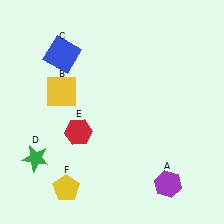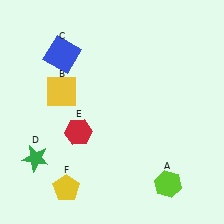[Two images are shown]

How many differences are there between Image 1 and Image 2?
There is 1 difference between the two images.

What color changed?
The hexagon (A) changed from purple in Image 1 to lime in Image 2.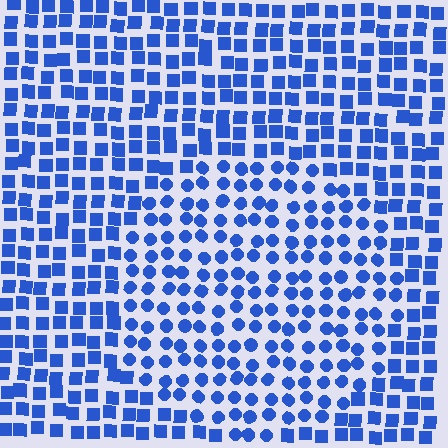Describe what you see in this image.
The image is filled with small blue elements arranged in a uniform grid. A circle-shaped region contains circles, while the surrounding area contains squares. The boundary is defined purely by the change in element shape.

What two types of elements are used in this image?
The image uses circles inside the circle region and squares outside it.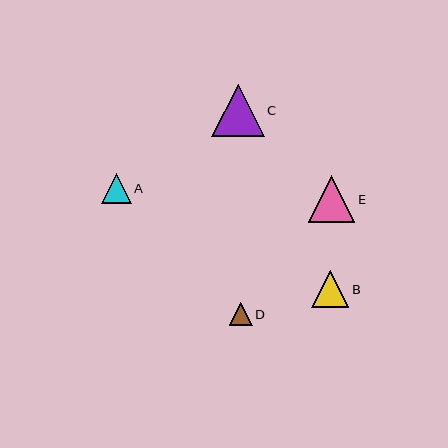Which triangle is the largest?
Triangle C is the largest with a size of approximately 52 pixels.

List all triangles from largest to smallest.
From largest to smallest: C, E, B, A, D.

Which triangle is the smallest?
Triangle D is the smallest with a size of approximately 23 pixels.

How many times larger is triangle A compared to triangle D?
Triangle A is approximately 1.3 times the size of triangle D.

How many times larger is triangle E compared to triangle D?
Triangle E is approximately 2.0 times the size of triangle D.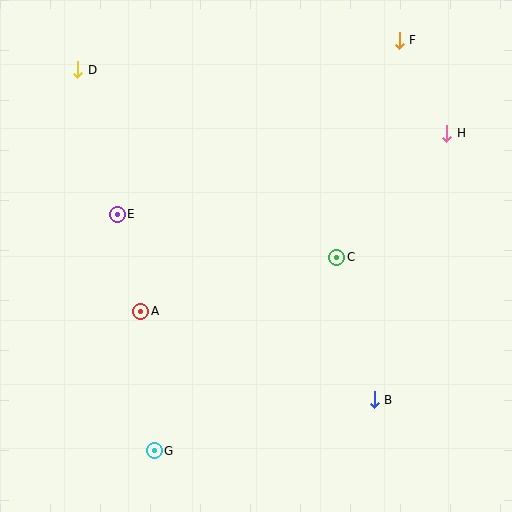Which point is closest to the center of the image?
Point C at (337, 257) is closest to the center.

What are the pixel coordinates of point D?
Point D is at (78, 70).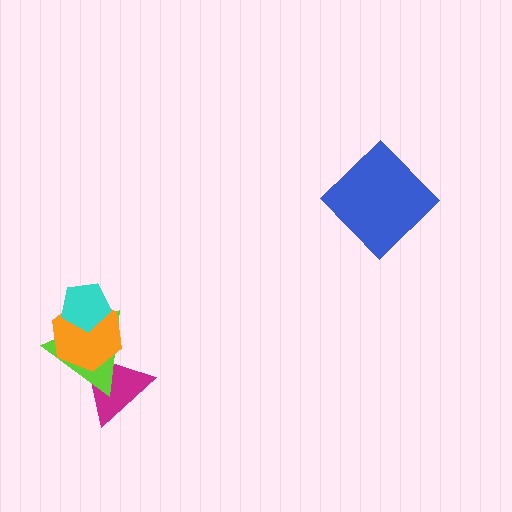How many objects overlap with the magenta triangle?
2 objects overlap with the magenta triangle.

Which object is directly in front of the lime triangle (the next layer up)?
The orange hexagon is directly in front of the lime triangle.